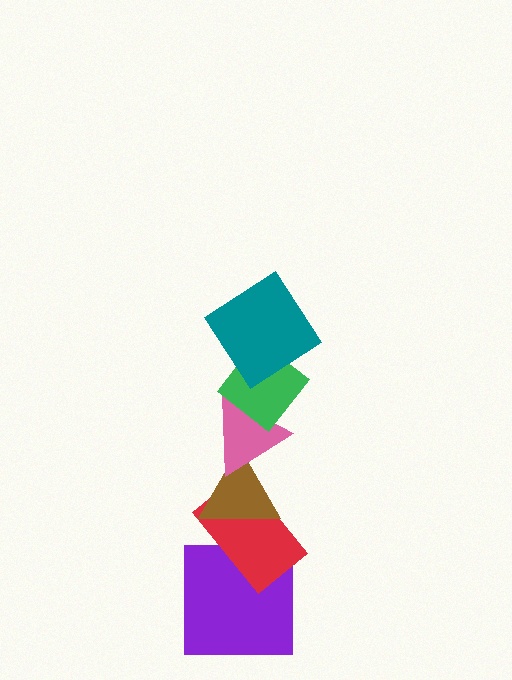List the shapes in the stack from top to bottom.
From top to bottom: the teal diamond, the green diamond, the pink triangle, the brown triangle, the red rectangle, the purple square.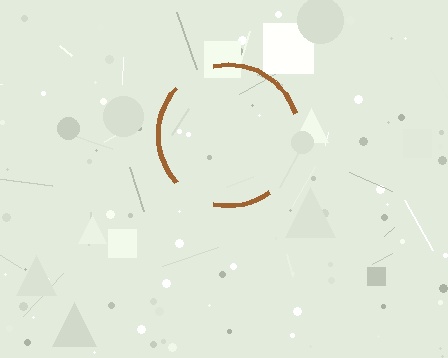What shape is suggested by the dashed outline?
The dashed outline suggests a circle.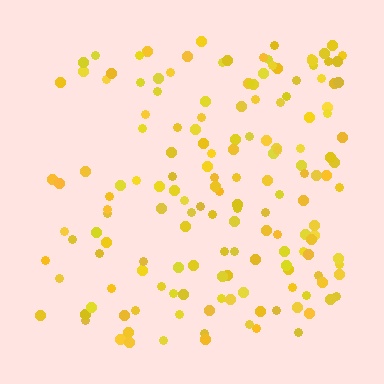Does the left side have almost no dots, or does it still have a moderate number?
Still a moderate number, just noticeably fewer than the right.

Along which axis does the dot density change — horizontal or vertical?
Horizontal.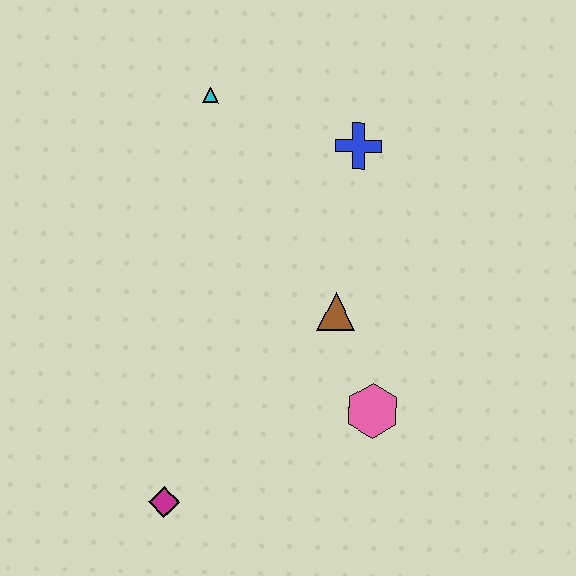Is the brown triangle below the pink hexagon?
No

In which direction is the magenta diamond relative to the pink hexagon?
The magenta diamond is to the left of the pink hexagon.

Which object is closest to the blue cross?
The cyan triangle is closest to the blue cross.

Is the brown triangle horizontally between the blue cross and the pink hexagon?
No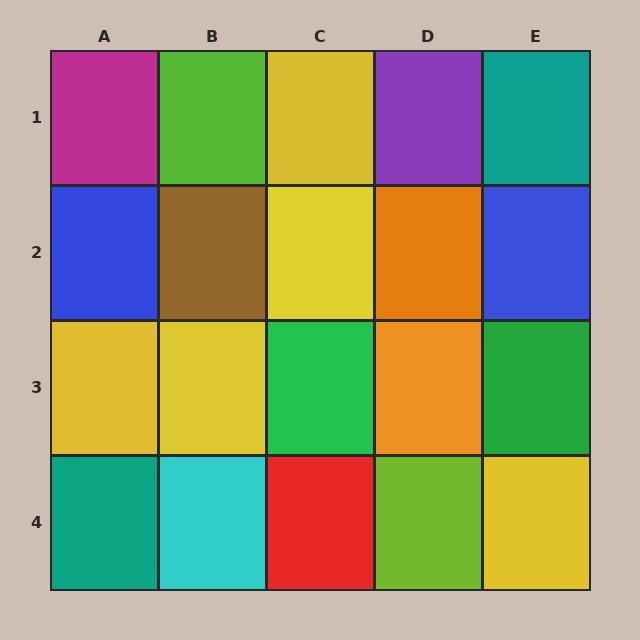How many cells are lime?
2 cells are lime.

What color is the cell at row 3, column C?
Green.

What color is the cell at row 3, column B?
Yellow.